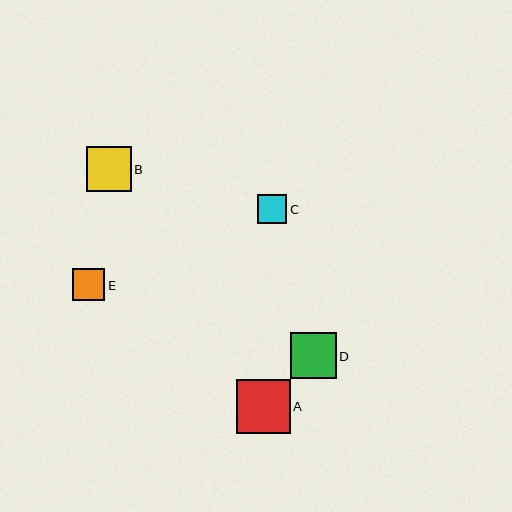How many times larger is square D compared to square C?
Square D is approximately 1.6 times the size of square C.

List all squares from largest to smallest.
From largest to smallest: A, D, B, E, C.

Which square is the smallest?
Square C is the smallest with a size of approximately 29 pixels.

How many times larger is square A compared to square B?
Square A is approximately 1.2 times the size of square B.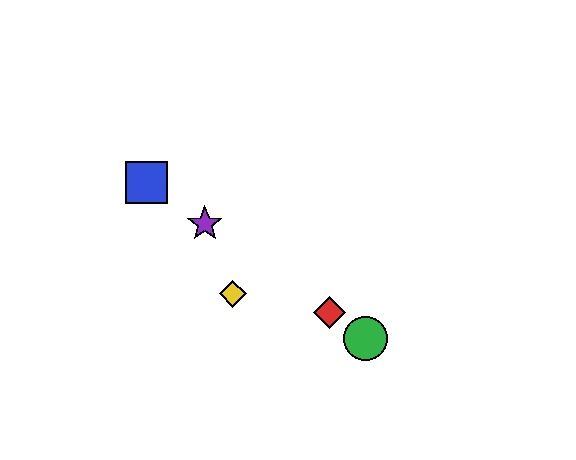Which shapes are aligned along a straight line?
The red diamond, the blue square, the green circle, the purple star are aligned along a straight line.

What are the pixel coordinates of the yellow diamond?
The yellow diamond is at (233, 294).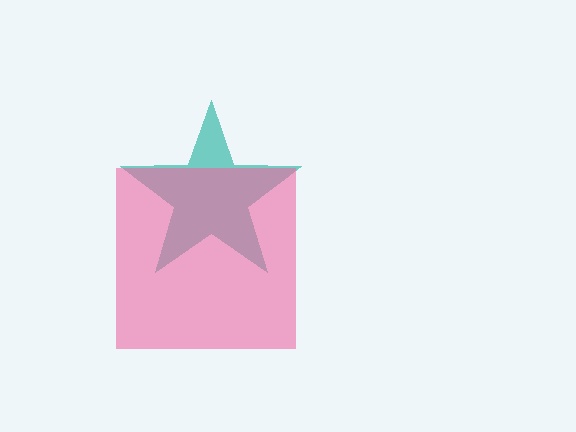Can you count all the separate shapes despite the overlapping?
Yes, there are 2 separate shapes.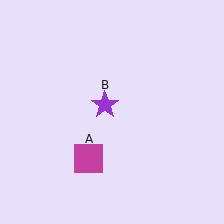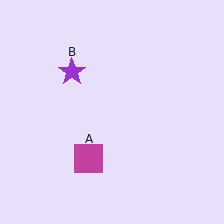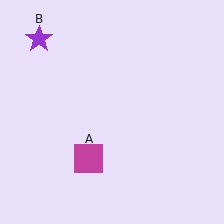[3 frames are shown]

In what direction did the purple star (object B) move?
The purple star (object B) moved up and to the left.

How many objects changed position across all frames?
1 object changed position: purple star (object B).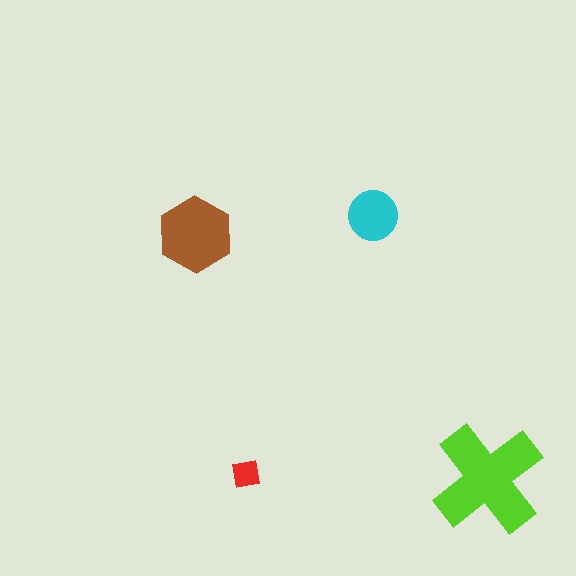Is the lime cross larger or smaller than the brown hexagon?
Larger.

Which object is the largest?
The lime cross.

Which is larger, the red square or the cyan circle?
The cyan circle.